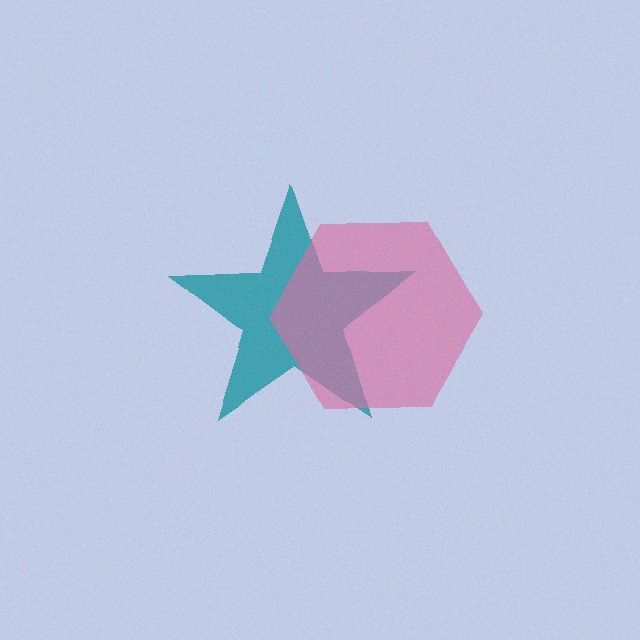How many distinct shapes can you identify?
There are 2 distinct shapes: a teal star, a pink hexagon.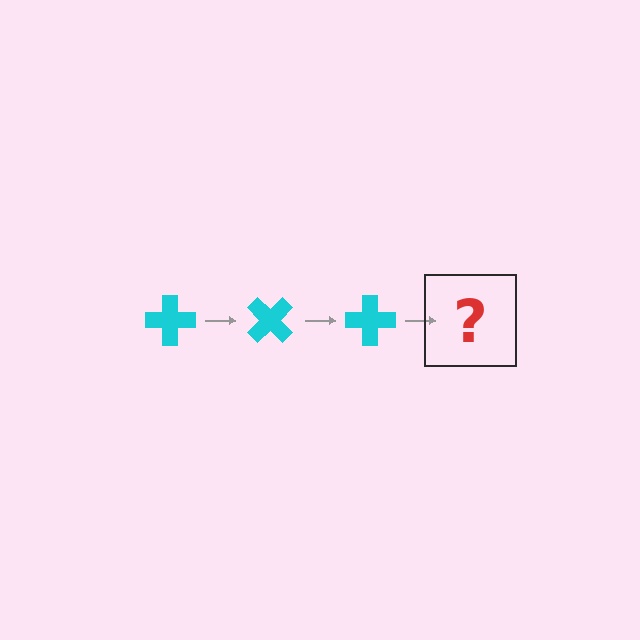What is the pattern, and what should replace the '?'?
The pattern is that the cross rotates 45 degrees each step. The '?' should be a cyan cross rotated 135 degrees.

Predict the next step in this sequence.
The next step is a cyan cross rotated 135 degrees.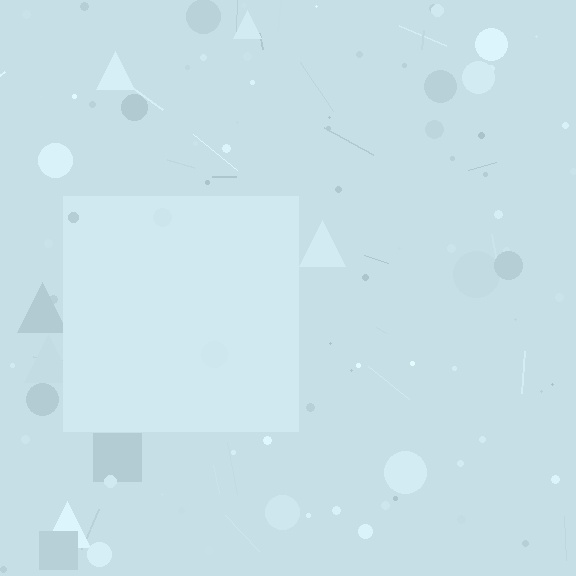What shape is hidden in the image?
A square is hidden in the image.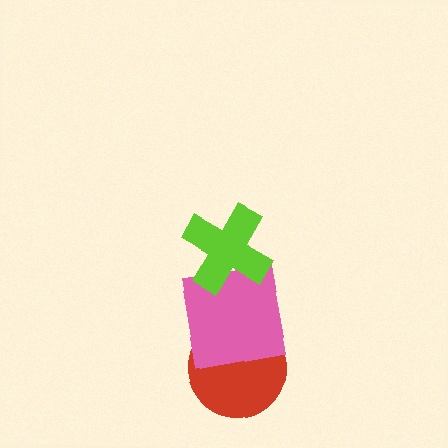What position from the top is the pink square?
The pink square is 2nd from the top.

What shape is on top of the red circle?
The pink square is on top of the red circle.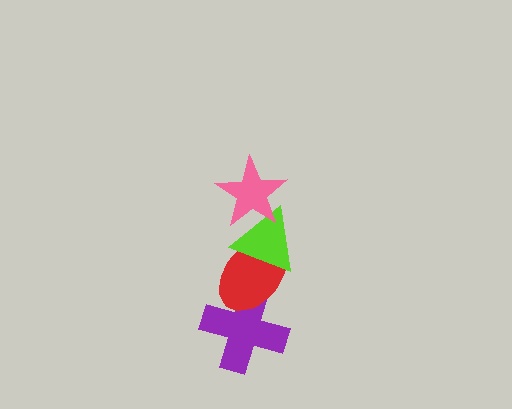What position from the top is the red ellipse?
The red ellipse is 3rd from the top.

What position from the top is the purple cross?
The purple cross is 4th from the top.